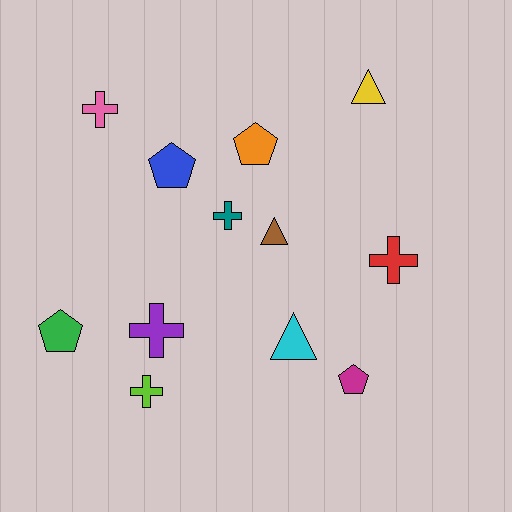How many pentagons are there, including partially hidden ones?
There are 4 pentagons.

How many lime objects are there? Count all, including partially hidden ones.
There is 1 lime object.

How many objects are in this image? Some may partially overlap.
There are 12 objects.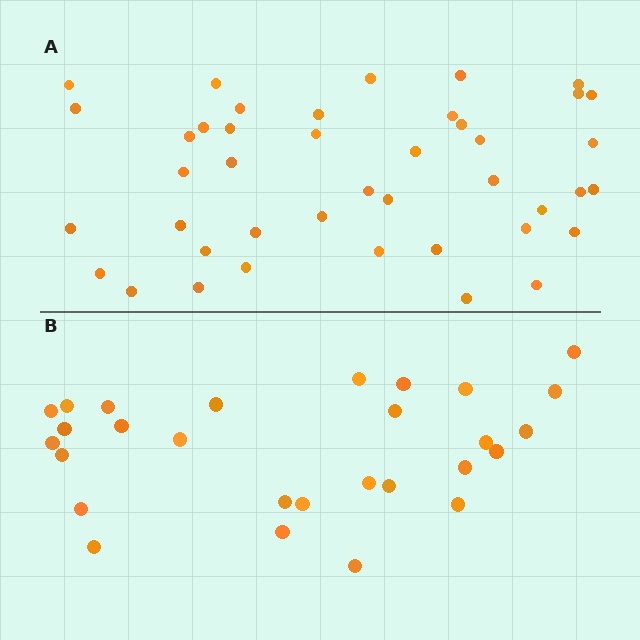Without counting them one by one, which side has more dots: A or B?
Region A (the top region) has more dots.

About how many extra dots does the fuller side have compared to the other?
Region A has approximately 15 more dots than region B.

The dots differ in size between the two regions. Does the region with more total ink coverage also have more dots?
No. Region B has more total ink coverage because its dots are larger, but region A actually contains more individual dots. Total area can be misleading — the number of items is what matters here.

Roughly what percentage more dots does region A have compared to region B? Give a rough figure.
About 50% more.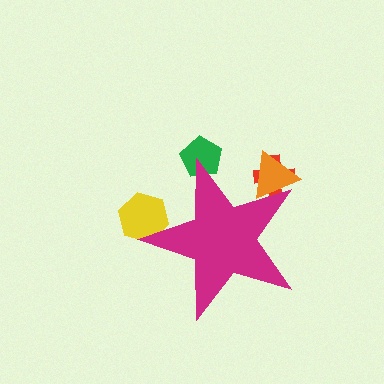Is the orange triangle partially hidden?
Yes, the orange triangle is partially hidden behind the magenta star.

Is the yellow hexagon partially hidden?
Yes, the yellow hexagon is partially hidden behind the magenta star.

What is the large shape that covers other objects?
A magenta star.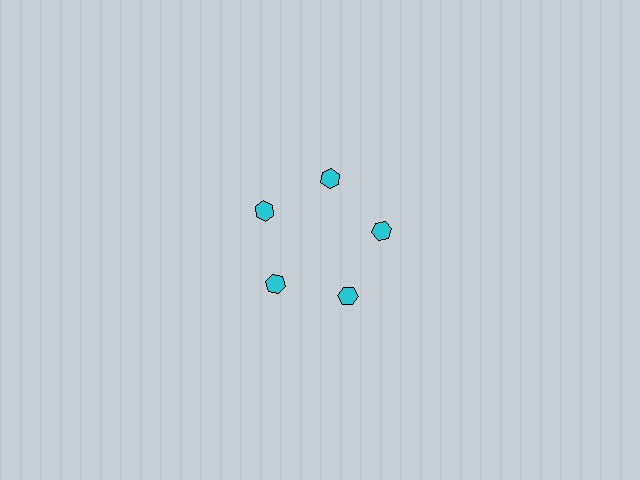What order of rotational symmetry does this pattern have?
This pattern has 5-fold rotational symmetry.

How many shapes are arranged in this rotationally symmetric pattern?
There are 5 shapes, arranged in 5 groups of 1.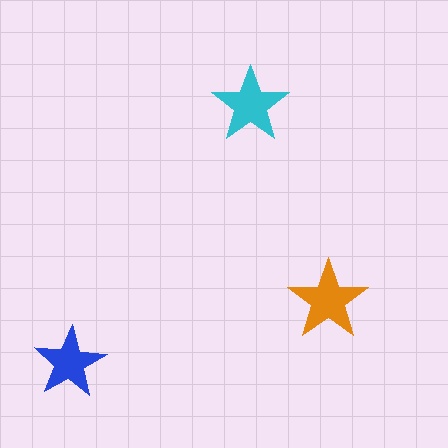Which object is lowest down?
The blue star is bottommost.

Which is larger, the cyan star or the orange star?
The orange one.